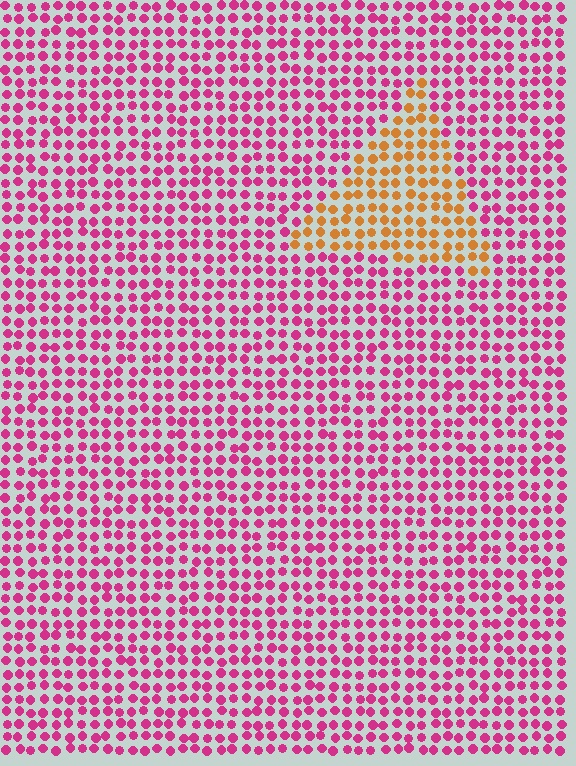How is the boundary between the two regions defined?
The boundary is defined purely by a slight shift in hue (about 63 degrees). Spacing, size, and orientation are identical on both sides.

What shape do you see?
I see a triangle.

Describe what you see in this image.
The image is filled with small magenta elements in a uniform arrangement. A triangle-shaped region is visible where the elements are tinted to a slightly different hue, forming a subtle color boundary.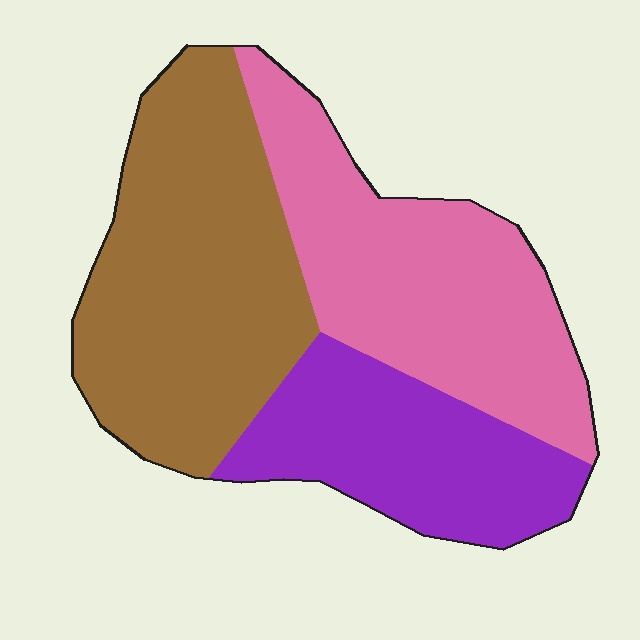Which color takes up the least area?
Purple, at roughly 25%.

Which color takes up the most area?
Brown, at roughly 40%.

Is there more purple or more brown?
Brown.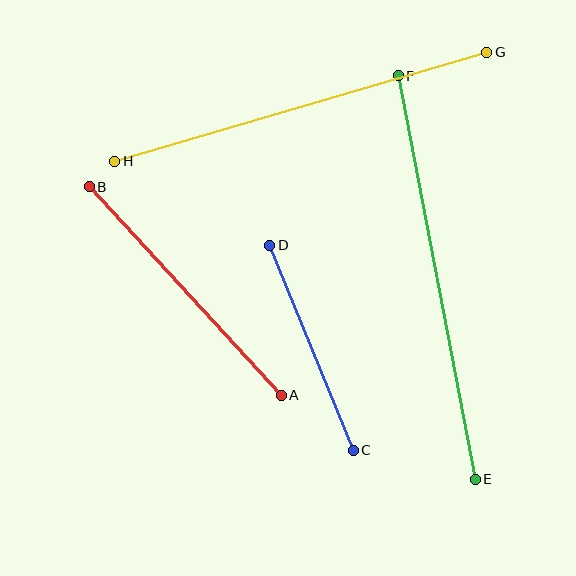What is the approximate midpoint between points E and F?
The midpoint is at approximately (437, 278) pixels.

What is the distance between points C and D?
The distance is approximately 222 pixels.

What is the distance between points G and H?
The distance is approximately 388 pixels.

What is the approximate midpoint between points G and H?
The midpoint is at approximately (301, 107) pixels.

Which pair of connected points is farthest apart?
Points E and F are farthest apart.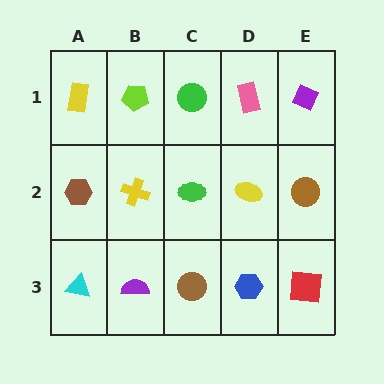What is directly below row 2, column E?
A red square.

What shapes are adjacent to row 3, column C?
A green ellipse (row 2, column C), a purple semicircle (row 3, column B), a blue hexagon (row 3, column D).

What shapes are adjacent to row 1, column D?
A yellow ellipse (row 2, column D), a green circle (row 1, column C), a purple diamond (row 1, column E).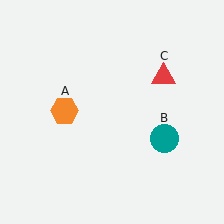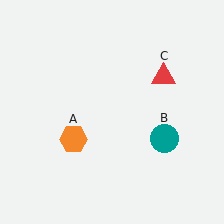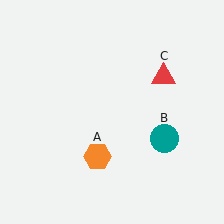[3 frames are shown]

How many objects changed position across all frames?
1 object changed position: orange hexagon (object A).